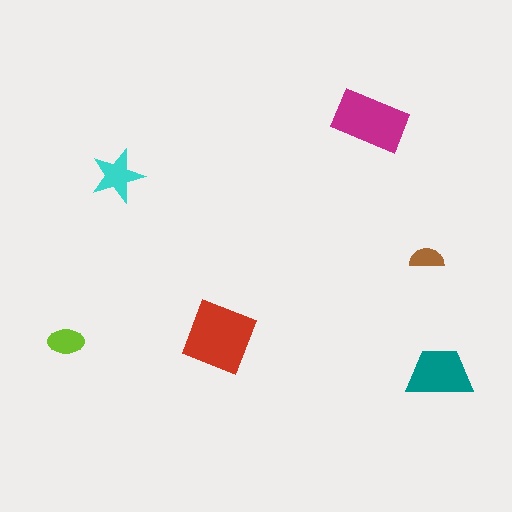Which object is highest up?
The magenta rectangle is topmost.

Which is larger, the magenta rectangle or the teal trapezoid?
The magenta rectangle.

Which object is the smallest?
The brown semicircle.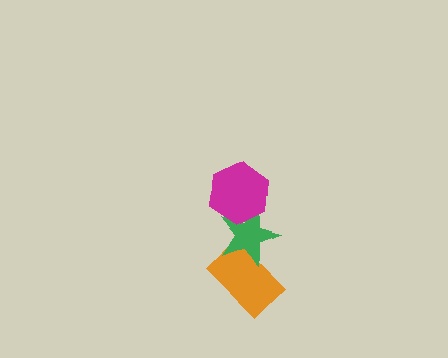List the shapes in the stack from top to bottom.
From top to bottom: the magenta hexagon, the green star, the orange rectangle.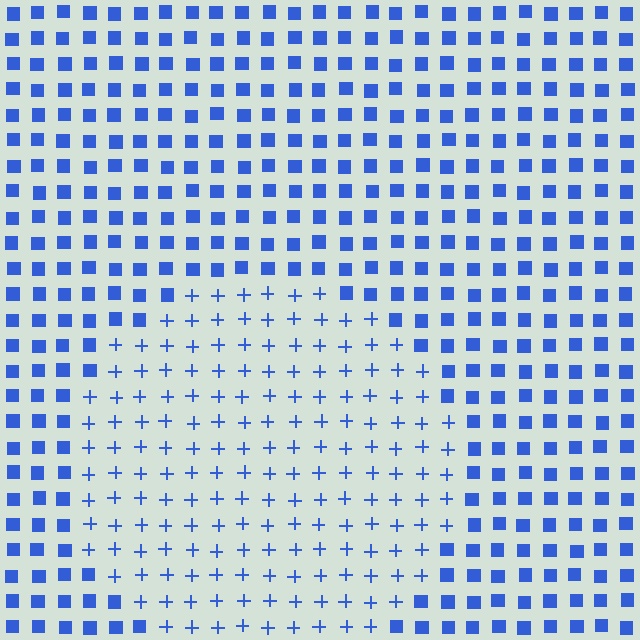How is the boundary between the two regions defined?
The boundary is defined by a change in element shape: plus signs inside vs. squares outside. All elements share the same color and spacing.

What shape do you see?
I see a circle.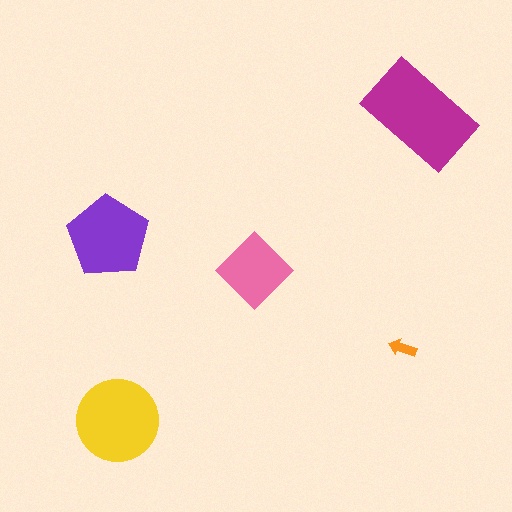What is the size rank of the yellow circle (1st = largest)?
2nd.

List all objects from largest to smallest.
The magenta rectangle, the yellow circle, the purple pentagon, the pink diamond, the orange arrow.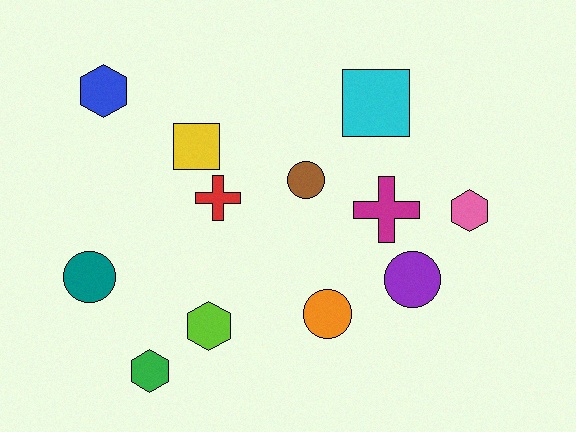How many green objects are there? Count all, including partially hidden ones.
There is 1 green object.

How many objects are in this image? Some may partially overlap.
There are 12 objects.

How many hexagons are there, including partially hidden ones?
There are 4 hexagons.